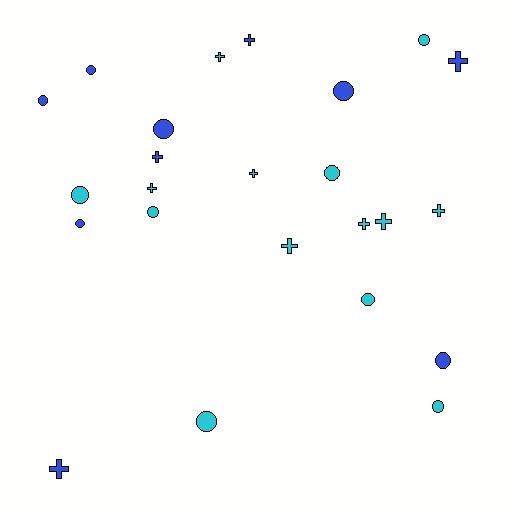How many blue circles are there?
There are 6 blue circles.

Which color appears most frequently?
Cyan, with 14 objects.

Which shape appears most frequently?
Circle, with 13 objects.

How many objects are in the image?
There are 24 objects.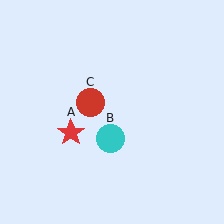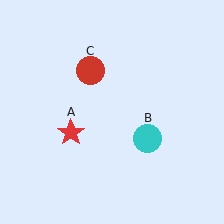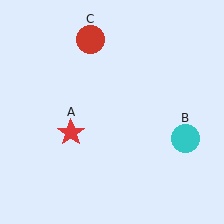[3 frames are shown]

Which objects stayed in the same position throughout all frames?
Red star (object A) remained stationary.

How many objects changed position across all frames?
2 objects changed position: cyan circle (object B), red circle (object C).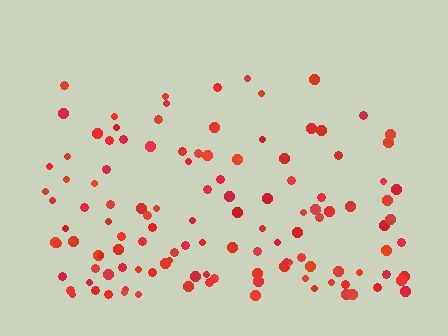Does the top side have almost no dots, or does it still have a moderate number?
Still a moderate number, just noticeably fewer than the bottom.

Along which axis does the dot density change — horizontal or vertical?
Vertical.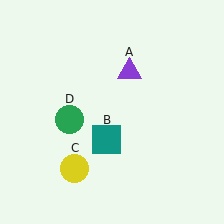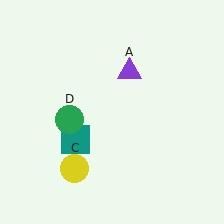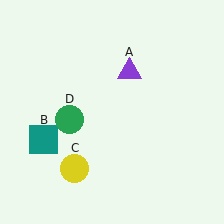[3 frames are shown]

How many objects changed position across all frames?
1 object changed position: teal square (object B).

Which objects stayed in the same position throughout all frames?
Purple triangle (object A) and yellow circle (object C) and green circle (object D) remained stationary.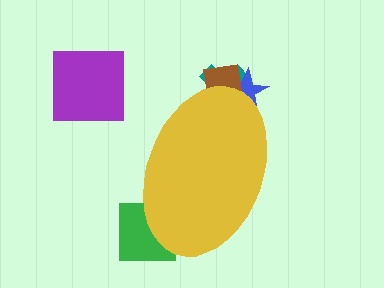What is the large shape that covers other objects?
A yellow ellipse.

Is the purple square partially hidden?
No, the purple square is fully visible.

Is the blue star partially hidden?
Yes, the blue star is partially hidden behind the yellow ellipse.